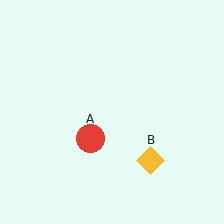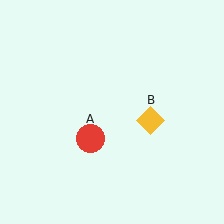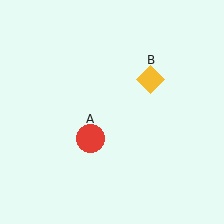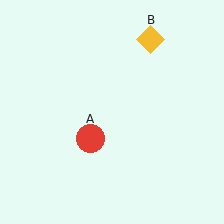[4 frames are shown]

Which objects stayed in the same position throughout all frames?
Red circle (object A) remained stationary.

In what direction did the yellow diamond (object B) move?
The yellow diamond (object B) moved up.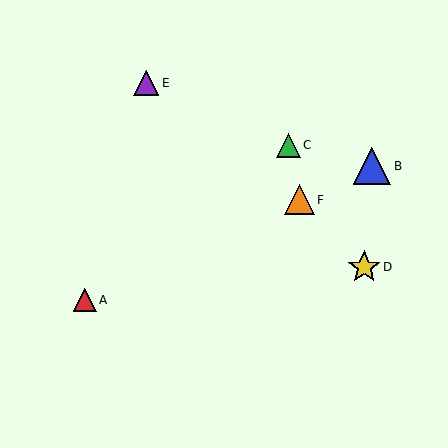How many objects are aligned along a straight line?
3 objects (A, B, F) are aligned along a straight line.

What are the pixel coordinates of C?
Object C is at (289, 145).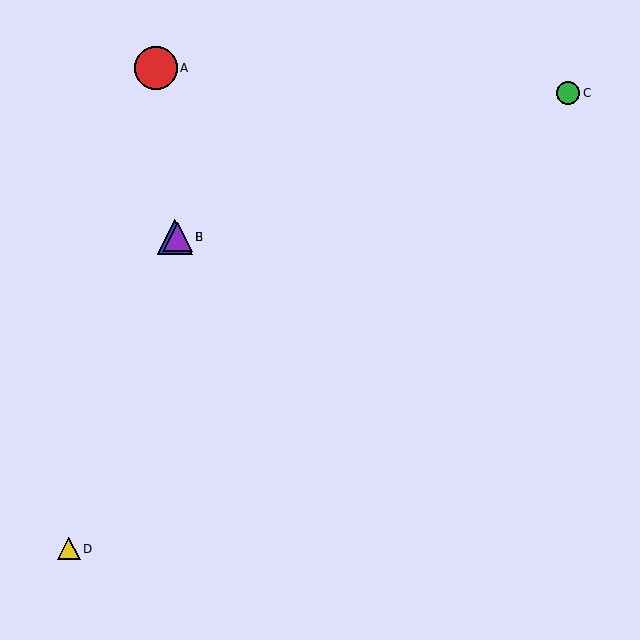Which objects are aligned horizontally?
Objects B, E are aligned horizontally.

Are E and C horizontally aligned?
No, E is at y≈237 and C is at y≈93.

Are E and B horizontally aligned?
Yes, both are at y≈237.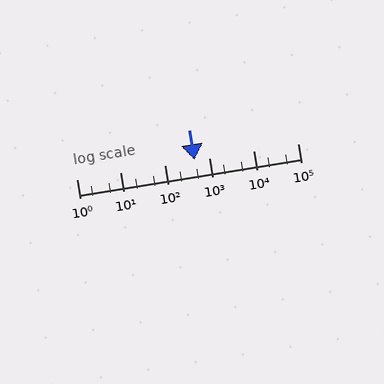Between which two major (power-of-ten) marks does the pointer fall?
The pointer is between 100 and 1000.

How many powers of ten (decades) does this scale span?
The scale spans 5 decades, from 1 to 100000.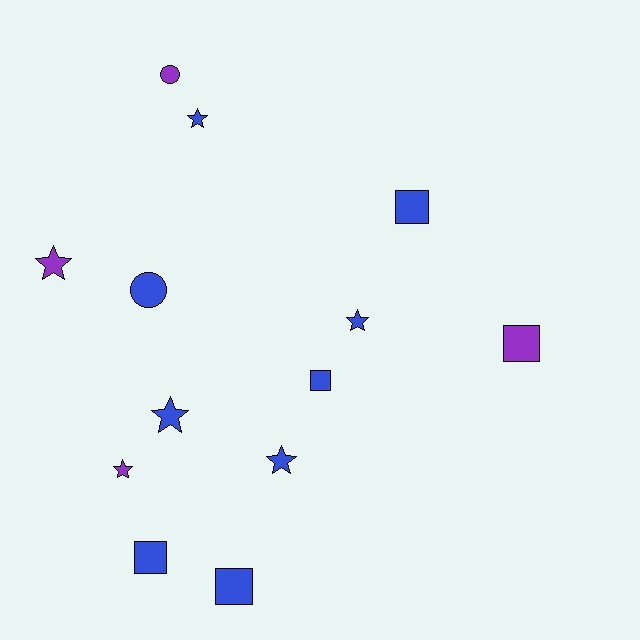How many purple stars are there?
There are 2 purple stars.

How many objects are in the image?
There are 13 objects.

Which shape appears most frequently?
Star, with 6 objects.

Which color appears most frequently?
Blue, with 9 objects.